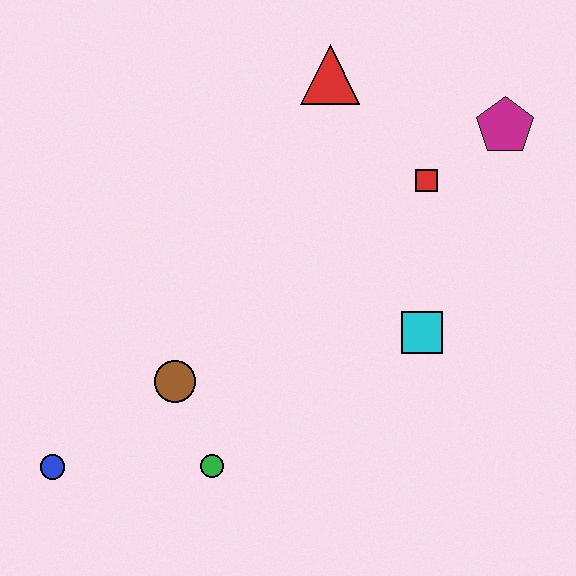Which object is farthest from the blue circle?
The magenta pentagon is farthest from the blue circle.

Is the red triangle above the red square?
Yes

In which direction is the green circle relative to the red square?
The green circle is below the red square.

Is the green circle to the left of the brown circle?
No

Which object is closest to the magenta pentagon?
The red square is closest to the magenta pentagon.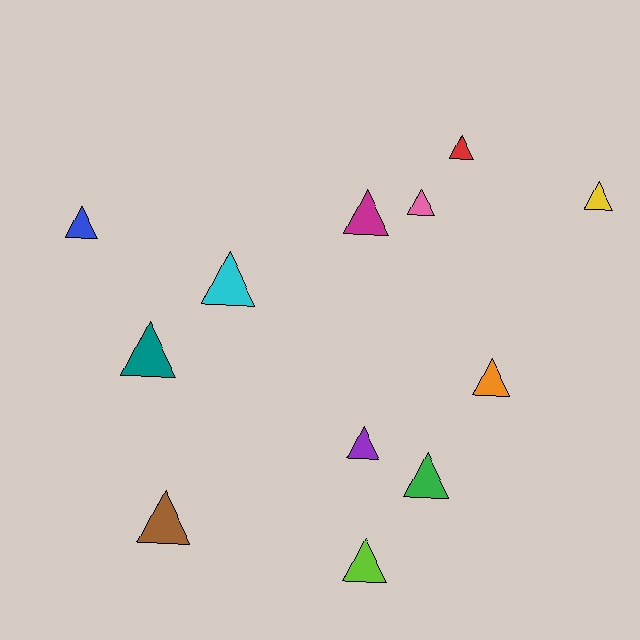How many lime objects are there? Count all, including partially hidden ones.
There is 1 lime object.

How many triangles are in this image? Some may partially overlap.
There are 12 triangles.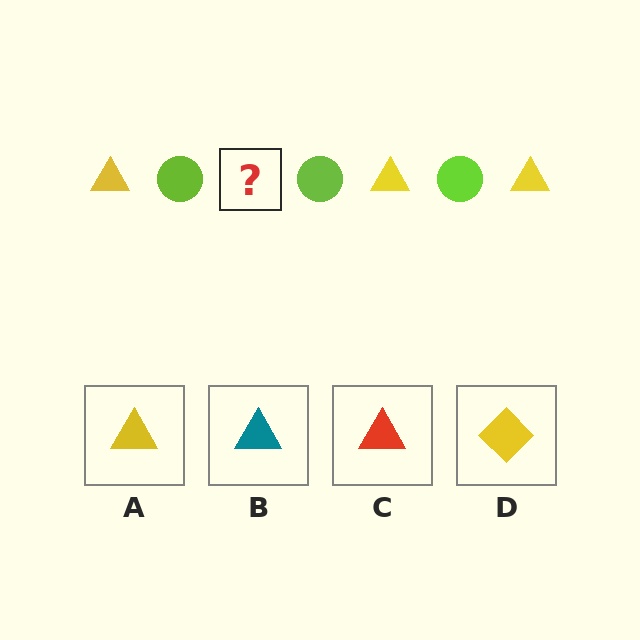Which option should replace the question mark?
Option A.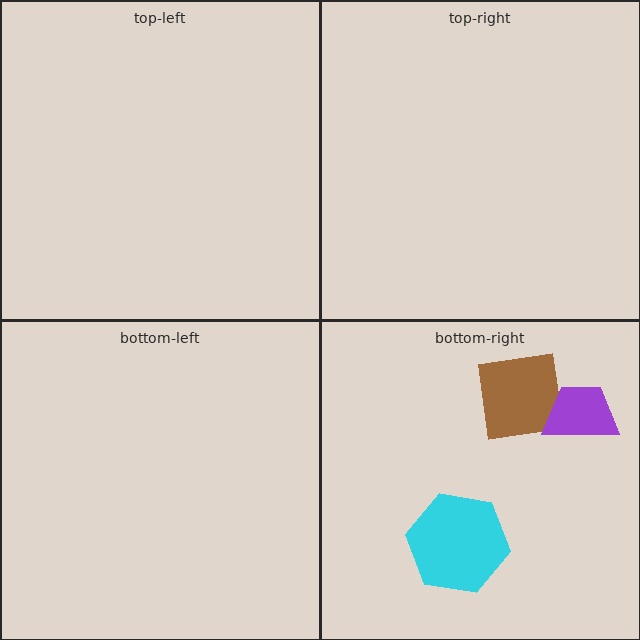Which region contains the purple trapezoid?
The bottom-right region.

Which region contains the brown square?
The bottom-right region.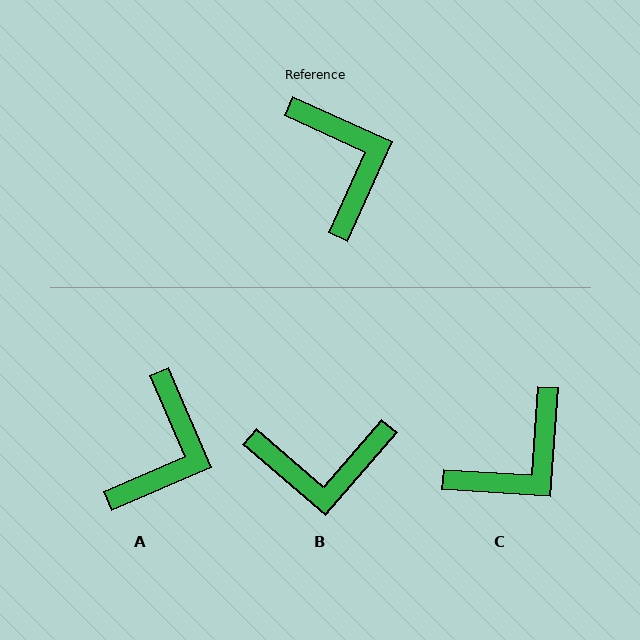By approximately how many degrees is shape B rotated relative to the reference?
Approximately 106 degrees clockwise.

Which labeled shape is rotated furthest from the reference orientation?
B, about 106 degrees away.